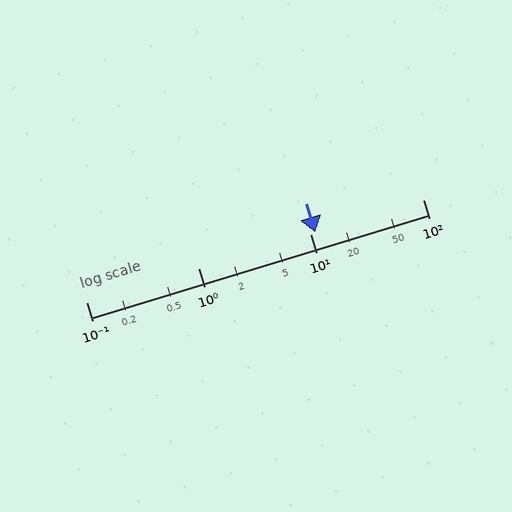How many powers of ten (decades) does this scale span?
The scale spans 3 decades, from 0.1 to 100.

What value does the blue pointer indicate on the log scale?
The pointer indicates approximately 11.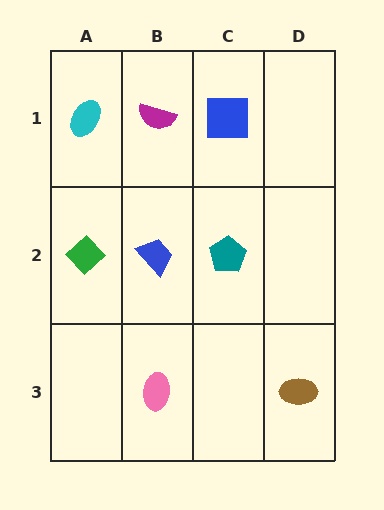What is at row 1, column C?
A blue square.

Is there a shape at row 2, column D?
No, that cell is empty.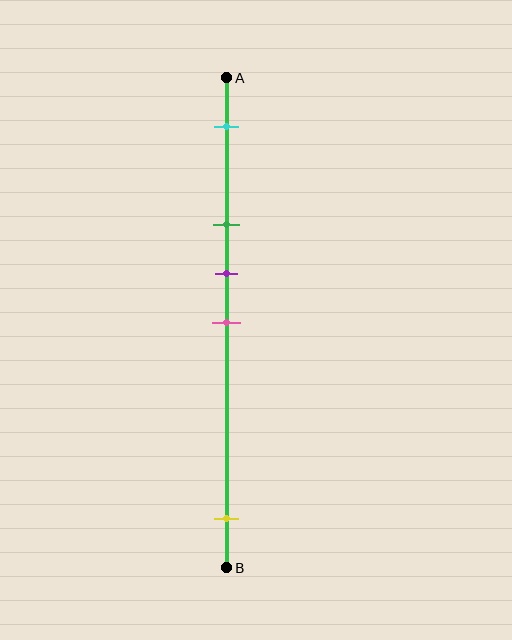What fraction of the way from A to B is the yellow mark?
The yellow mark is approximately 90% (0.9) of the way from A to B.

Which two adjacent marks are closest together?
The purple and pink marks are the closest adjacent pair.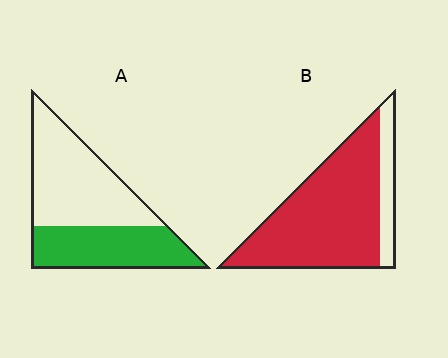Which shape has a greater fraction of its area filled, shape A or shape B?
Shape B.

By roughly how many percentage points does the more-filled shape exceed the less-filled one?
By roughly 40 percentage points (B over A).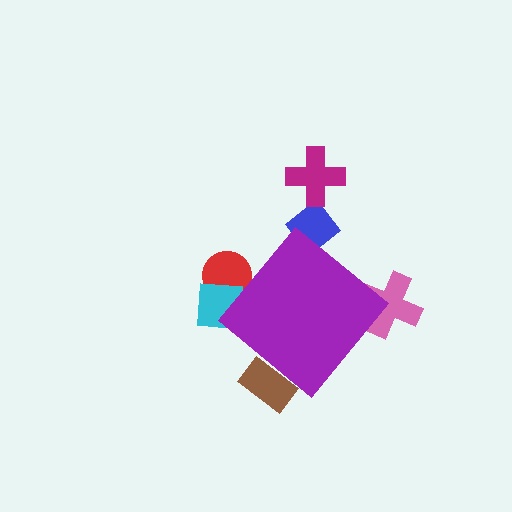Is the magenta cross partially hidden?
No, the magenta cross is fully visible.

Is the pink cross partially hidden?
Yes, the pink cross is partially hidden behind the purple diamond.